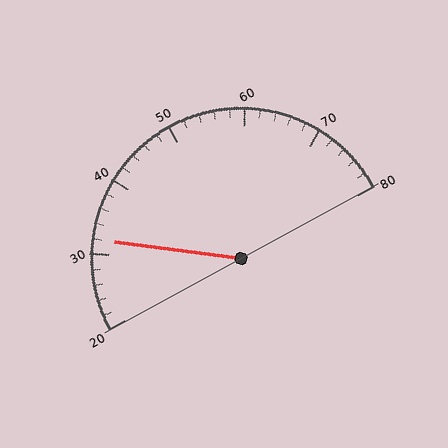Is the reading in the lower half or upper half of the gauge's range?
The reading is in the lower half of the range (20 to 80).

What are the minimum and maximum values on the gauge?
The gauge ranges from 20 to 80.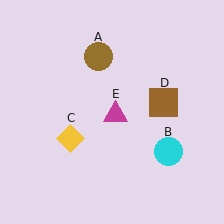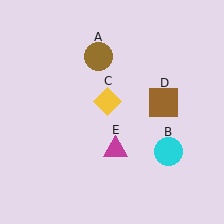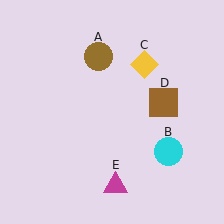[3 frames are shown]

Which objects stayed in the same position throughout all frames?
Brown circle (object A) and cyan circle (object B) and brown square (object D) remained stationary.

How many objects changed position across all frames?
2 objects changed position: yellow diamond (object C), magenta triangle (object E).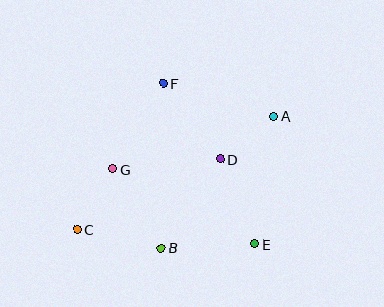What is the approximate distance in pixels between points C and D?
The distance between C and D is approximately 159 pixels.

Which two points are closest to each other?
Points A and D are closest to each other.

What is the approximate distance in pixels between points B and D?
The distance between B and D is approximately 107 pixels.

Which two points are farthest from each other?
Points A and C are farthest from each other.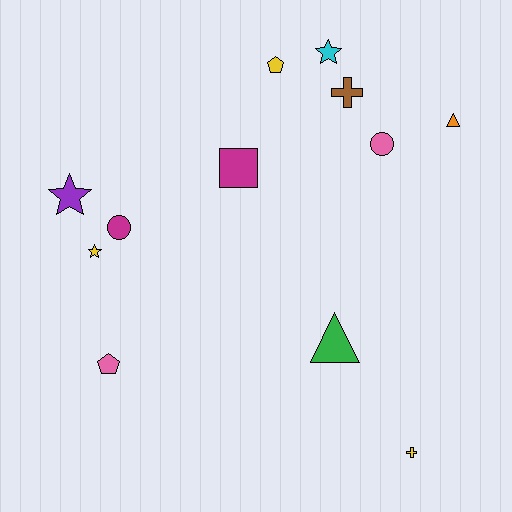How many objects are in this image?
There are 12 objects.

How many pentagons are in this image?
There are 2 pentagons.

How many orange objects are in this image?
There is 1 orange object.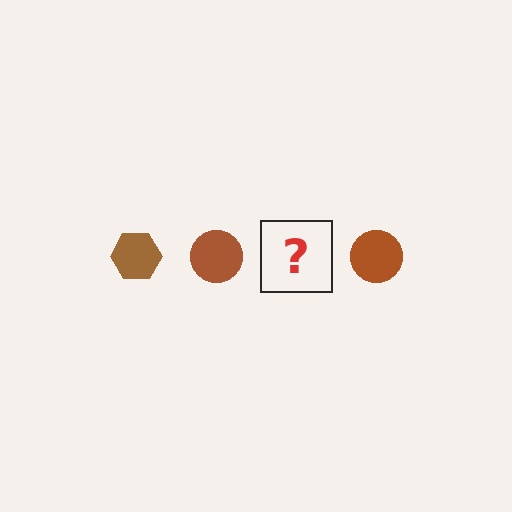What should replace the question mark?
The question mark should be replaced with a brown hexagon.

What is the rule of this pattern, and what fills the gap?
The rule is that the pattern cycles through hexagon, circle shapes in brown. The gap should be filled with a brown hexagon.